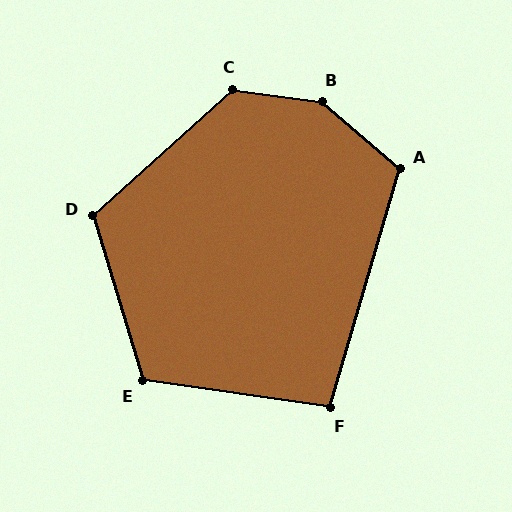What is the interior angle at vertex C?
Approximately 130 degrees (obtuse).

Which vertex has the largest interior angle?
B, at approximately 147 degrees.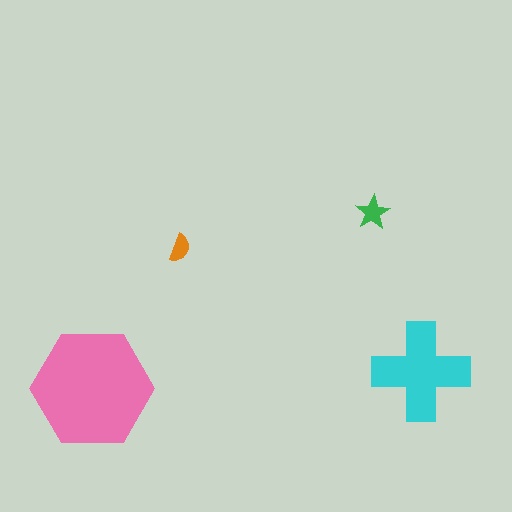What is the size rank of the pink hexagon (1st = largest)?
1st.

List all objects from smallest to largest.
The orange semicircle, the green star, the cyan cross, the pink hexagon.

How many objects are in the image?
There are 4 objects in the image.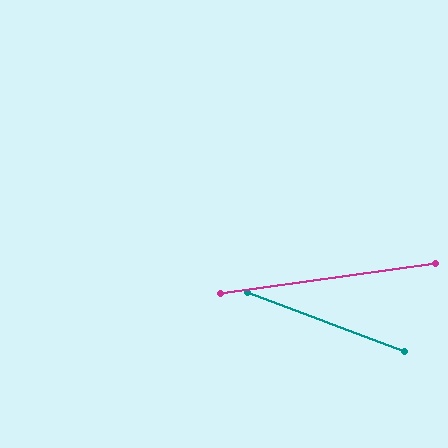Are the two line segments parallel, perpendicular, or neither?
Neither parallel nor perpendicular — they differ by about 28°.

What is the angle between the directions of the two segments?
Approximately 28 degrees.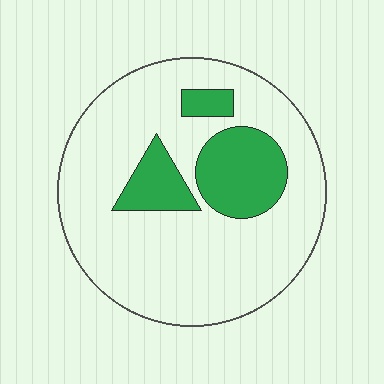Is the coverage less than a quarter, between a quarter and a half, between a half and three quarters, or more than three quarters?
Less than a quarter.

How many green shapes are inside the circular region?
3.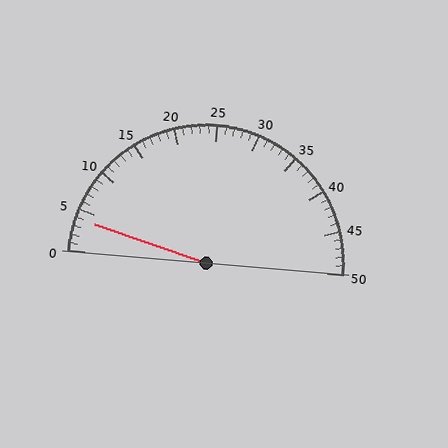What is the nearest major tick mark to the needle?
The nearest major tick mark is 5.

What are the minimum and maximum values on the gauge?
The gauge ranges from 0 to 50.